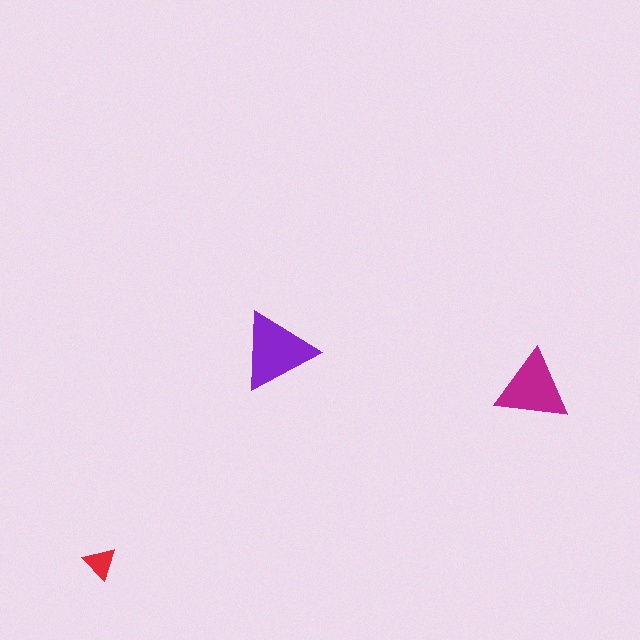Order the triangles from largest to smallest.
the purple one, the magenta one, the red one.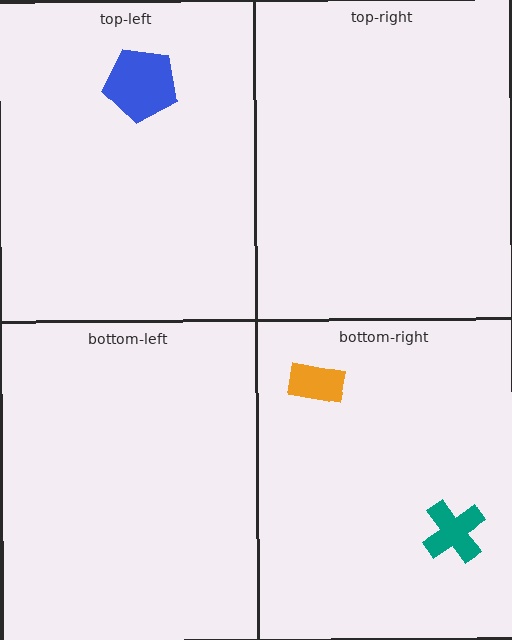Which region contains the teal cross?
The bottom-right region.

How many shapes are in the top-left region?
1.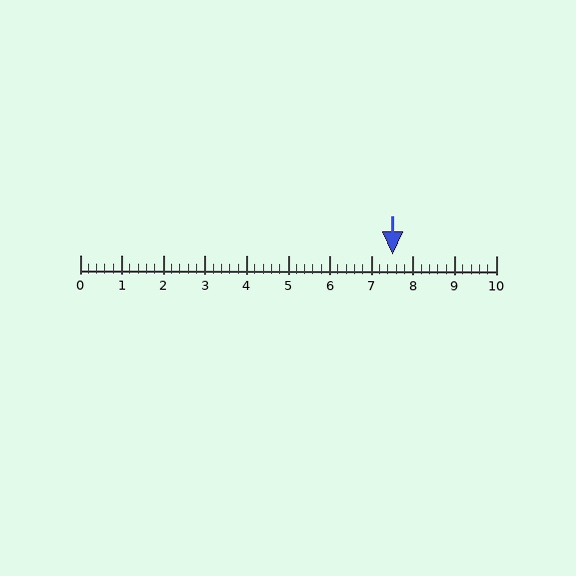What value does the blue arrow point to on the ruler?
The blue arrow points to approximately 7.5.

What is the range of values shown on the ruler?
The ruler shows values from 0 to 10.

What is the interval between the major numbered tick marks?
The major tick marks are spaced 1 units apart.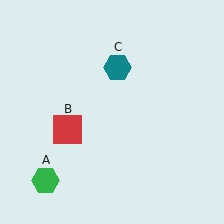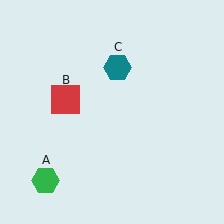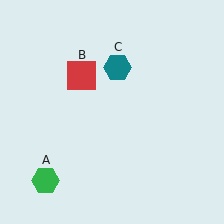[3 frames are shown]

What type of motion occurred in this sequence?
The red square (object B) rotated clockwise around the center of the scene.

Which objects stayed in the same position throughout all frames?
Green hexagon (object A) and teal hexagon (object C) remained stationary.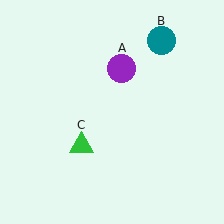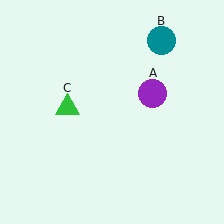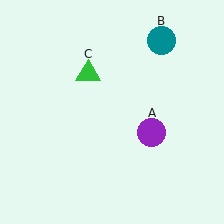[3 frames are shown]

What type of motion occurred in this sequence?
The purple circle (object A), green triangle (object C) rotated clockwise around the center of the scene.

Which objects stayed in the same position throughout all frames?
Teal circle (object B) remained stationary.